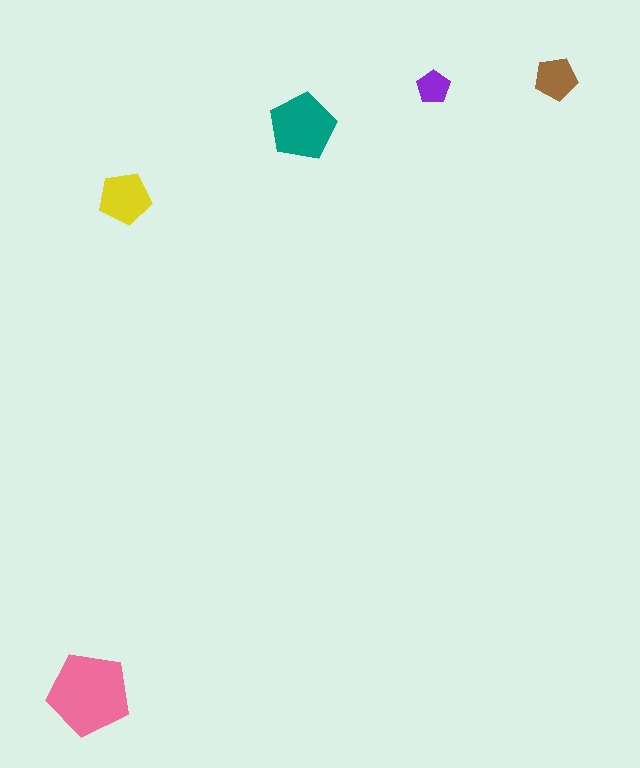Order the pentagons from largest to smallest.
the pink one, the teal one, the yellow one, the brown one, the purple one.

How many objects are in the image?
There are 5 objects in the image.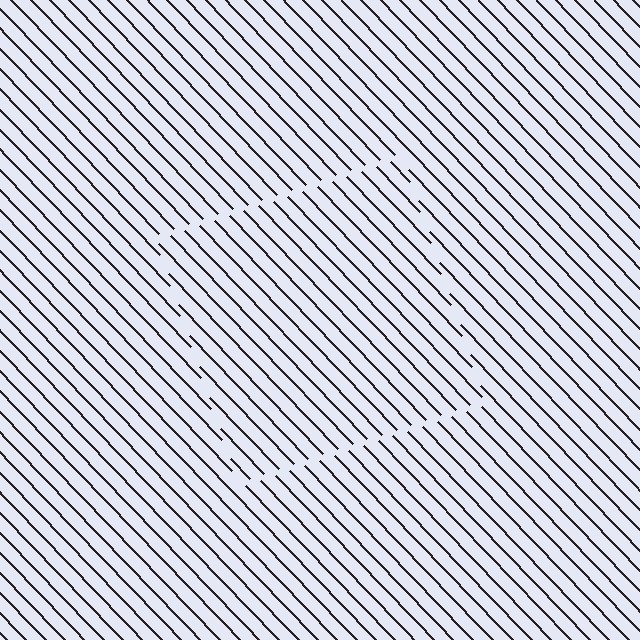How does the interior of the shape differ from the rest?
The interior of the shape contains the same grating, shifted by half a period — the contour is defined by the phase discontinuity where line-ends from the inner and outer gratings abut.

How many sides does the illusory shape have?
4 sides — the line-ends trace a square.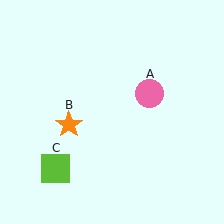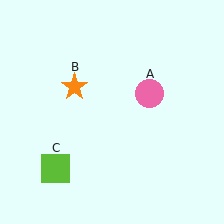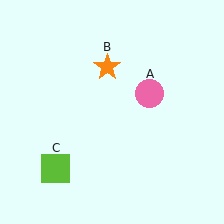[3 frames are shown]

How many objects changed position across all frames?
1 object changed position: orange star (object B).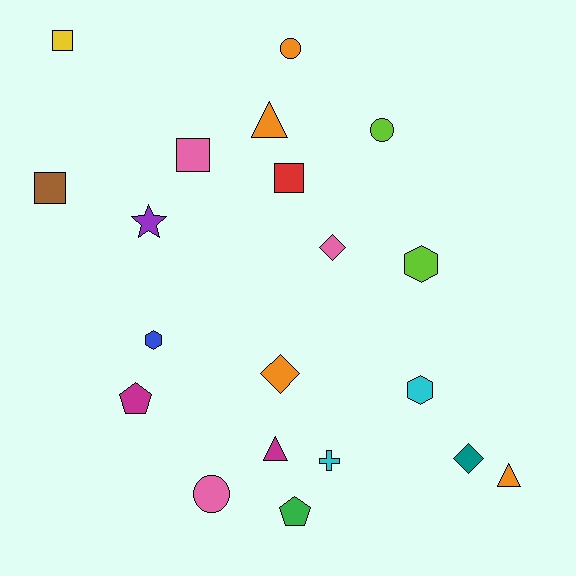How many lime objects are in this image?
There are 2 lime objects.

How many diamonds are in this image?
There are 3 diamonds.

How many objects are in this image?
There are 20 objects.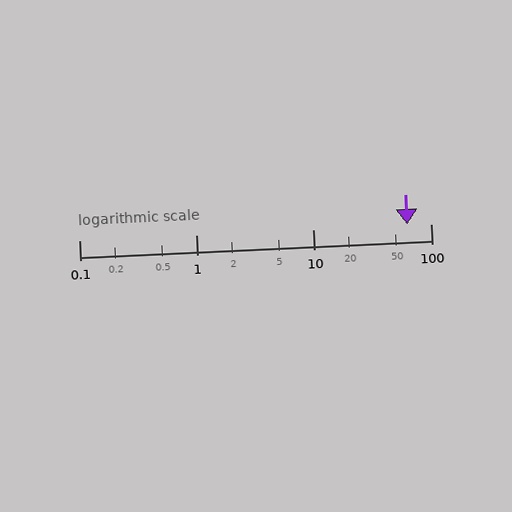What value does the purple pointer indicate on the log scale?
The pointer indicates approximately 63.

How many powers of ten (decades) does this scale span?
The scale spans 3 decades, from 0.1 to 100.